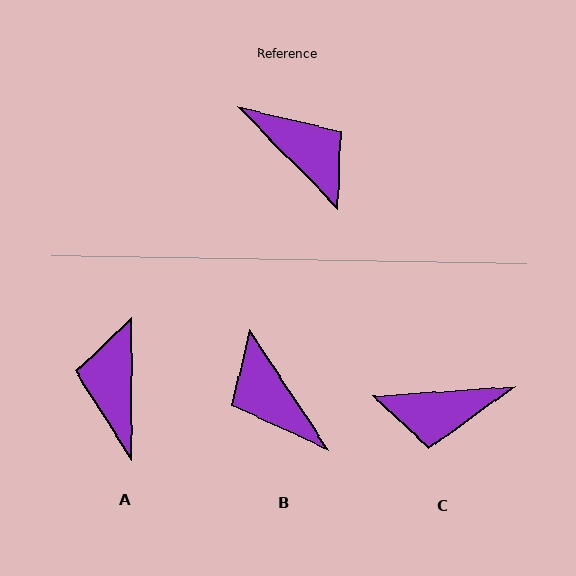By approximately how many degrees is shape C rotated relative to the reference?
Approximately 130 degrees clockwise.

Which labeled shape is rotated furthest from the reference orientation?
B, about 169 degrees away.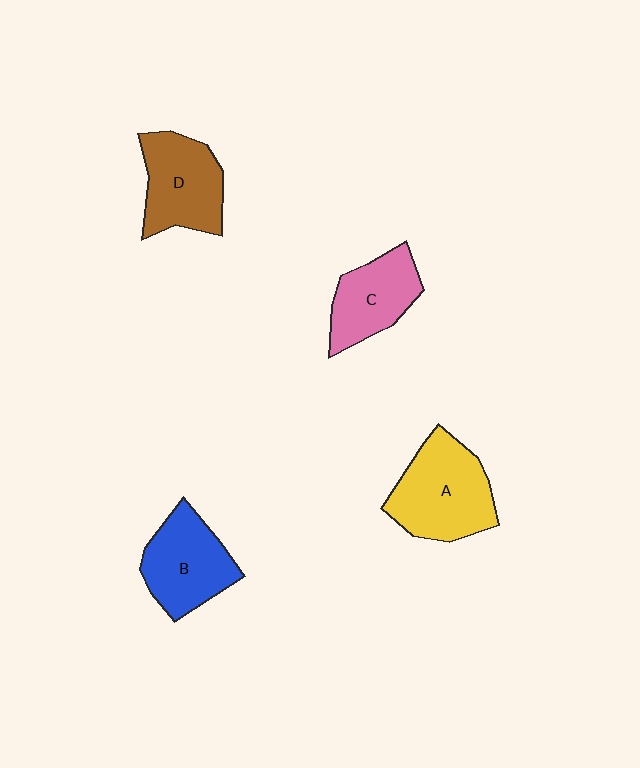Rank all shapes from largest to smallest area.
From largest to smallest: A (yellow), D (brown), B (blue), C (pink).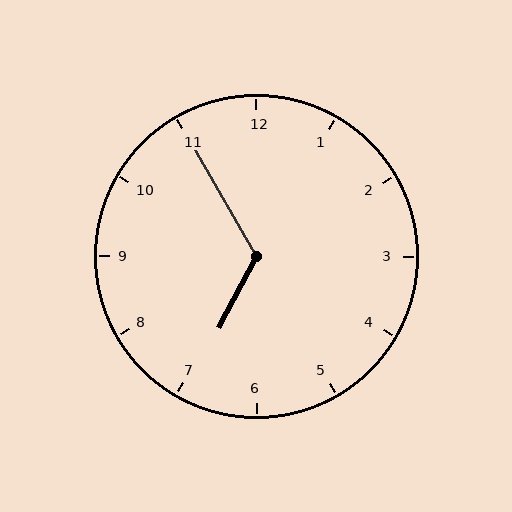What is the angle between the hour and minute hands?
Approximately 122 degrees.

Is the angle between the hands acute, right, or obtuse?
It is obtuse.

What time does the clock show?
6:55.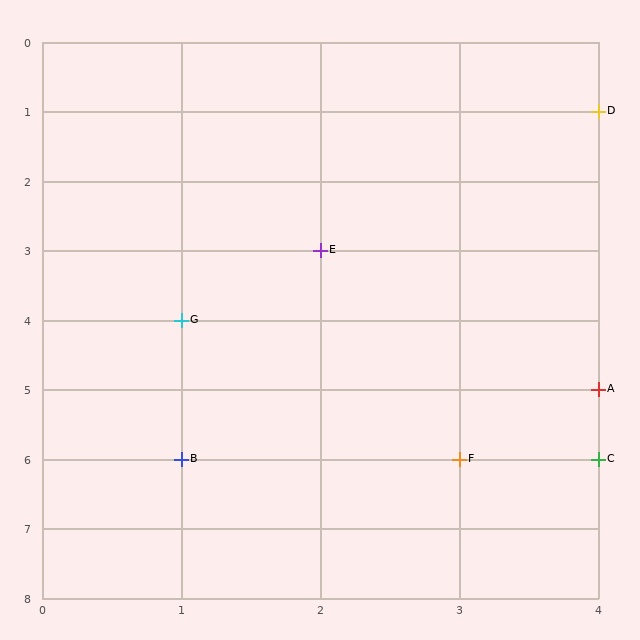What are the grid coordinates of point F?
Point F is at grid coordinates (3, 6).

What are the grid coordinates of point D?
Point D is at grid coordinates (4, 1).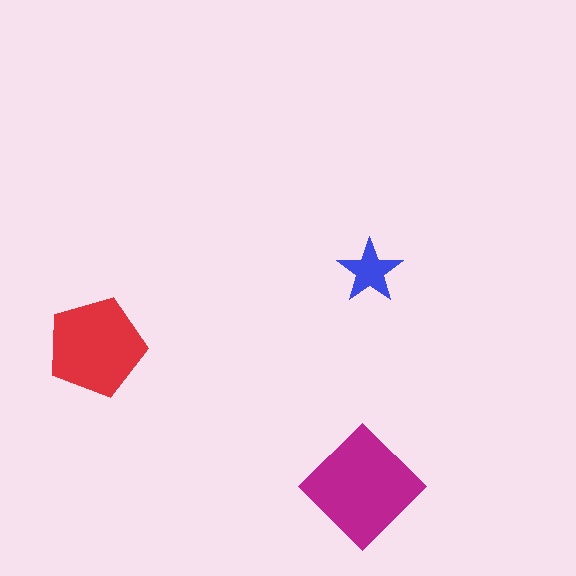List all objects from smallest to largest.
The blue star, the red pentagon, the magenta diamond.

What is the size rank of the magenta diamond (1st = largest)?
1st.